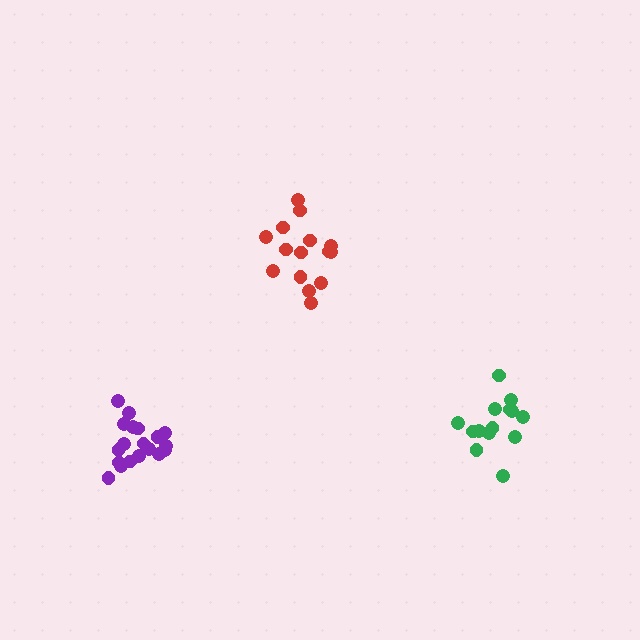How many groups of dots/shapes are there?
There are 3 groups.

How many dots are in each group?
Group 1: 15 dots, Group 2: 15 dots, Group 3: 19 dots (49 total).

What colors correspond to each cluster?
The clusters are colored: green, red, purple.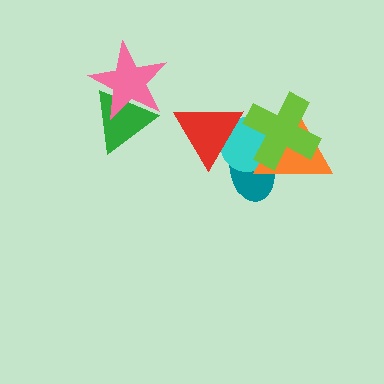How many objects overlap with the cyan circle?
4 objects overlap with the cyan circle.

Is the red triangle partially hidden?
No, no other shape covers it.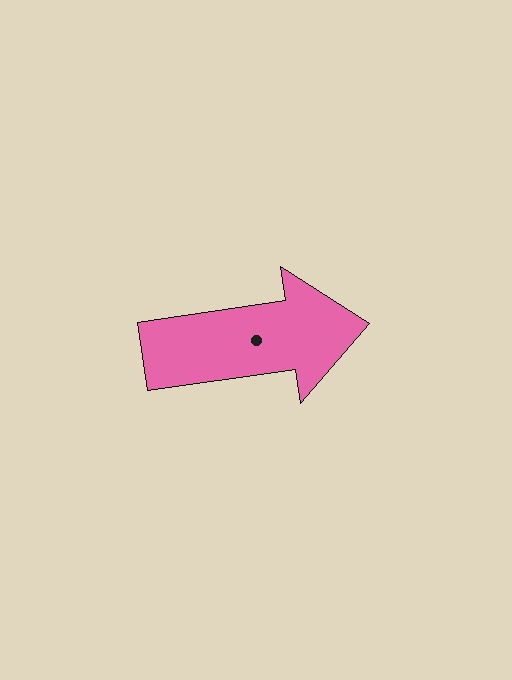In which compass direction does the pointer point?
East.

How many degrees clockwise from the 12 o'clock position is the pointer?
Approximately 82 degrees.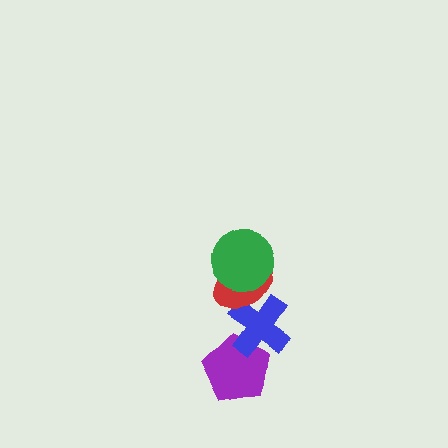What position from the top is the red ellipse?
The red ellipse is 2nd from the top.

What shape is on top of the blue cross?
The red ellipse is on top of the blue cross.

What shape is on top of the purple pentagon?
The blue cross is on top of the purple pentagon.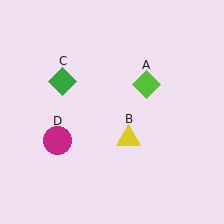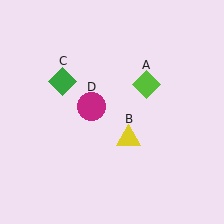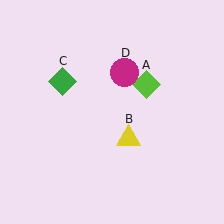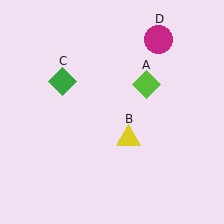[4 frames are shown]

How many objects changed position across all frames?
1 object changed position: magenta circle (object D).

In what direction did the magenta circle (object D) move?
The magenta circle (object D) moved up and to the right.